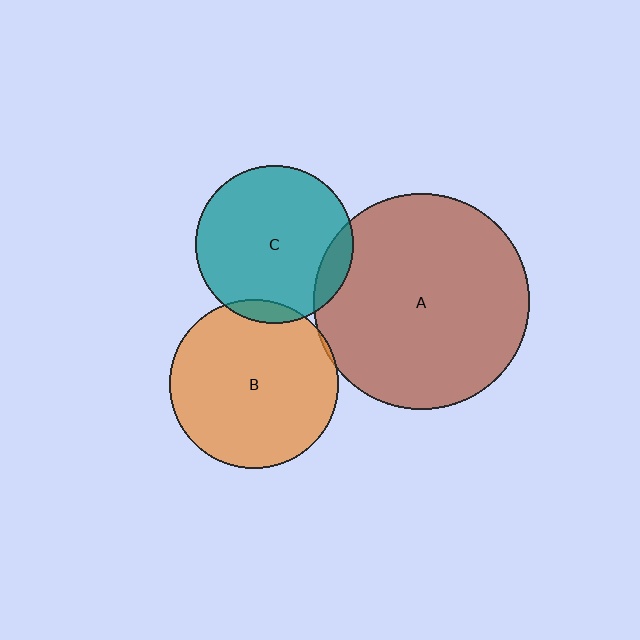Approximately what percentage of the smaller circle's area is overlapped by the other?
Approximately 5%.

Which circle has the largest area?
Circle A (brown).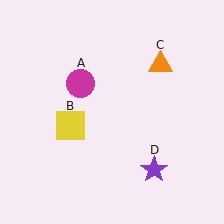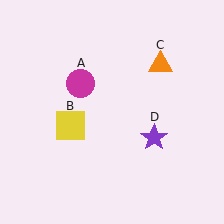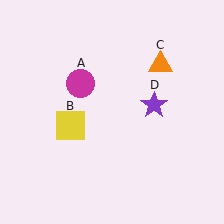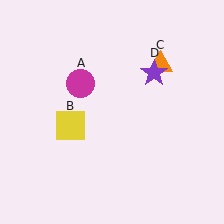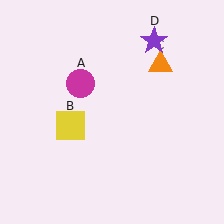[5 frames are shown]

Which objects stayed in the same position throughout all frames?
Magenta circle (object A) and yellow square (object B) and orange triangle (object C) remained stationary.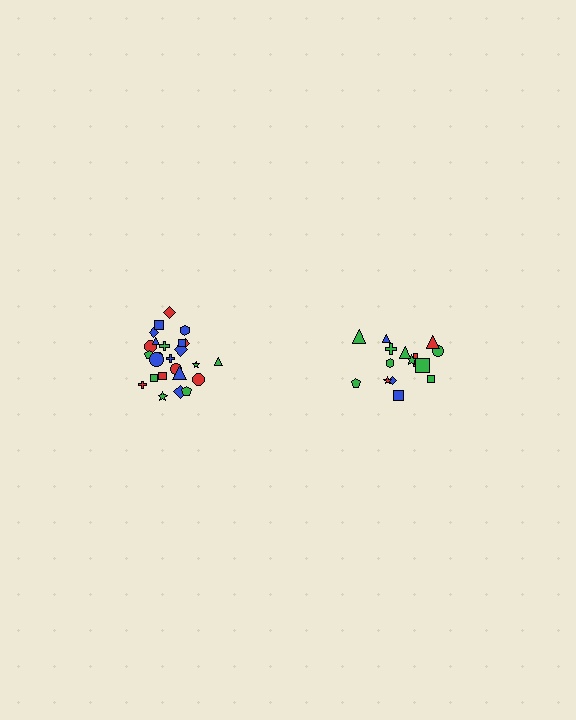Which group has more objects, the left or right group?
The left group.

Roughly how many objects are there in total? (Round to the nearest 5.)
Roughly 40 objects in total.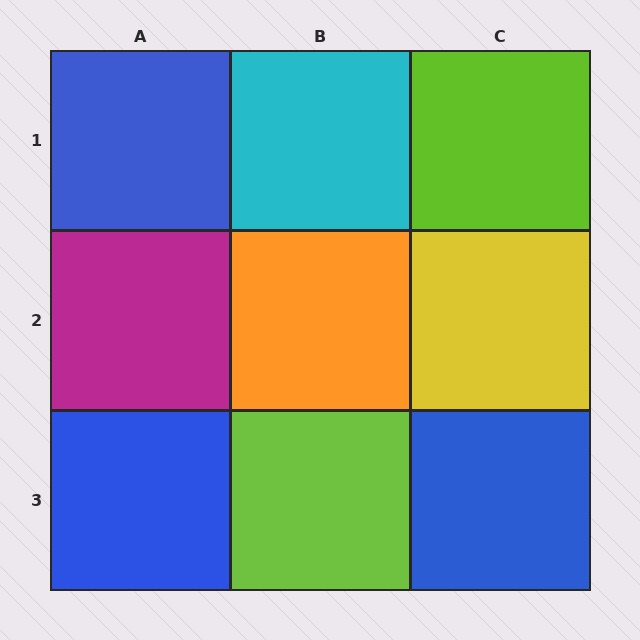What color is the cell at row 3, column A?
Blue.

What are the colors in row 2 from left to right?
Magenta, orange, yellow.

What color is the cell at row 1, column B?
Cyan.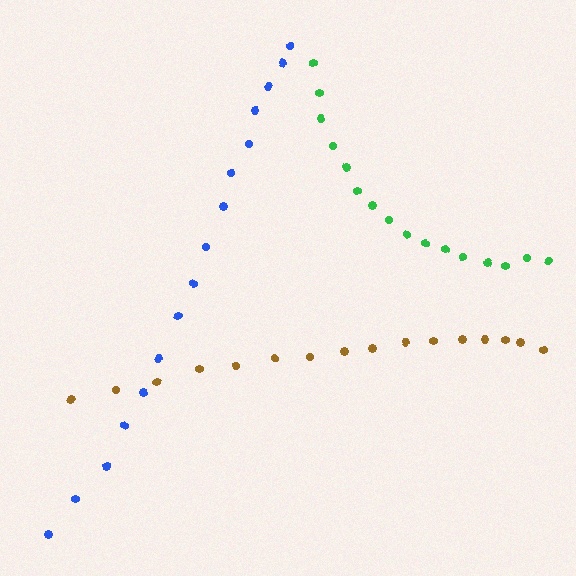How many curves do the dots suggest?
There are 3 distinct paths.